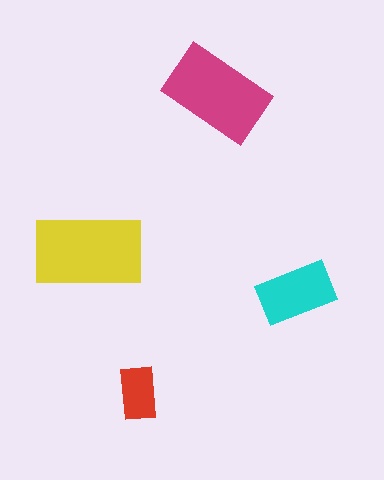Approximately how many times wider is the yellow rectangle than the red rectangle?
About 2 times wider.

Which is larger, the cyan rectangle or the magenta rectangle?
The magenta one.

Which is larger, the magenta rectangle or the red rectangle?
The magenta one.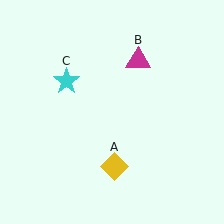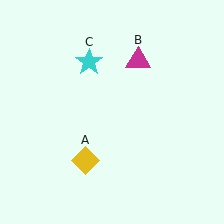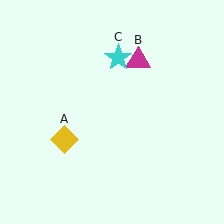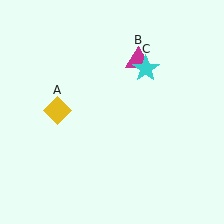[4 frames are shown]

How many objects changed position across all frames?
2 objects changed position: yellow diamond (object A), cyan star (object C).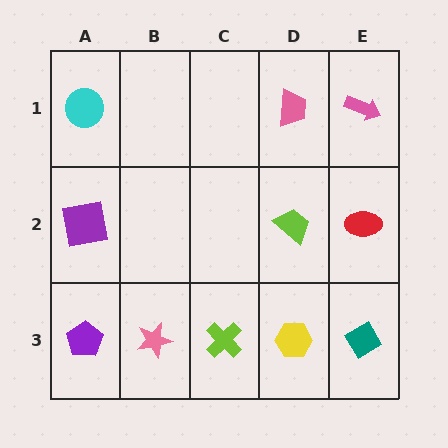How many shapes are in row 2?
3 shapes.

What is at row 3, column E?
A teal diamond.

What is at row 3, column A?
A purple pentagon.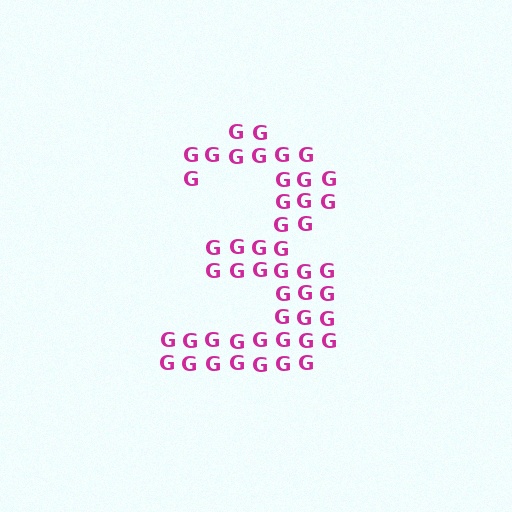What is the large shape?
The large shape is the digit 3.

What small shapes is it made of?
It is made of small letter G's.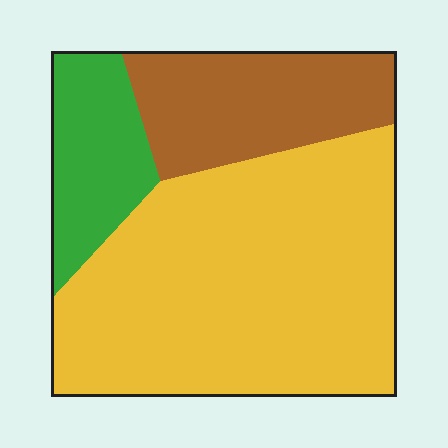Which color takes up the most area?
Yellow, at roughly 65%.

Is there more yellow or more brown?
Yellow.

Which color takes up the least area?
Green, at roughly 15%.